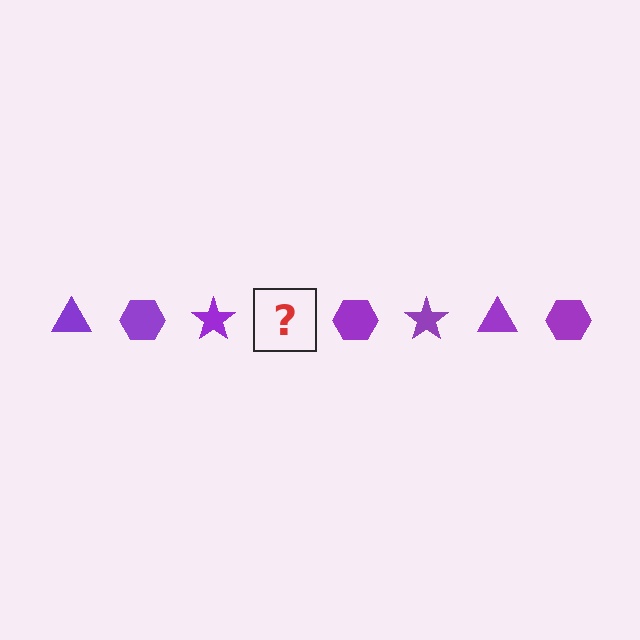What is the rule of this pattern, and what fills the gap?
The rule is that the pattern cycles through triangle, hexagon, star shapes in purple. The gap should be filled with a purple triangle.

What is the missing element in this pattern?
The missing element is a purple triangle.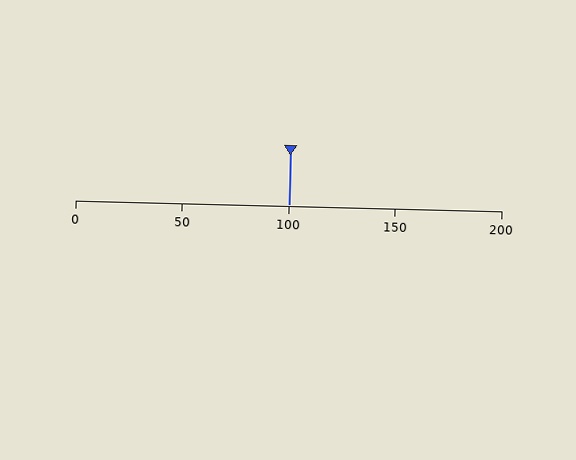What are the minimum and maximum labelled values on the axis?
The axis runs from 0 to 200.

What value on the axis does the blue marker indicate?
The marker indicates approximately 100.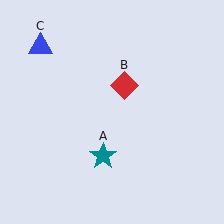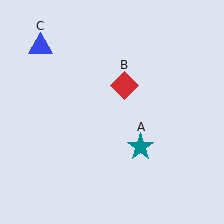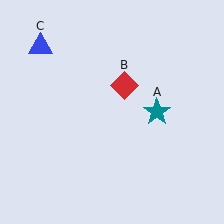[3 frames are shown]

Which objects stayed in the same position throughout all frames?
Red diamond (object B) and blue triangle (object C) remained stationary.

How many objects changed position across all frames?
1 object changed position: teal star (object A).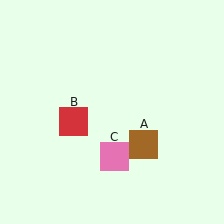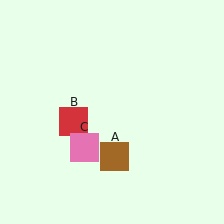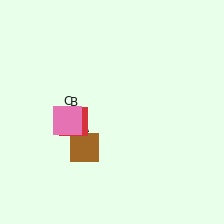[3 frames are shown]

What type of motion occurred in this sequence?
The brown square (object A), pink square (object C) rotated clockwise around the center of the scene.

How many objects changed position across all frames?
2 objects changed position: brown square (object A), pink square (object C).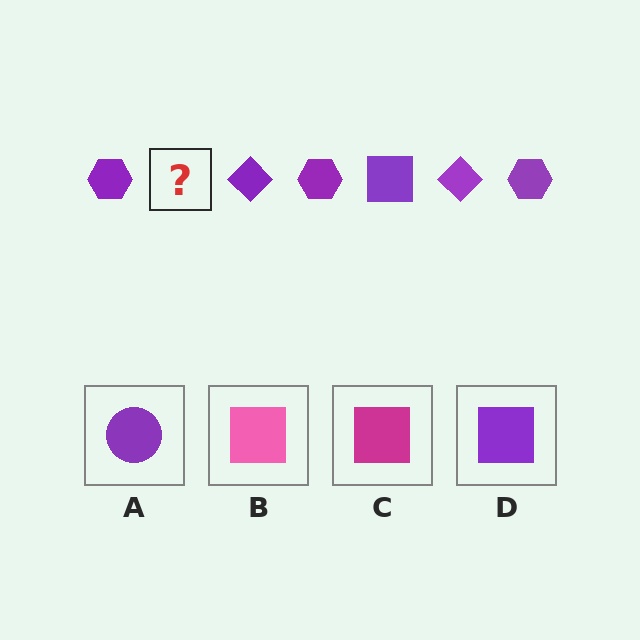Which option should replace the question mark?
Option D.